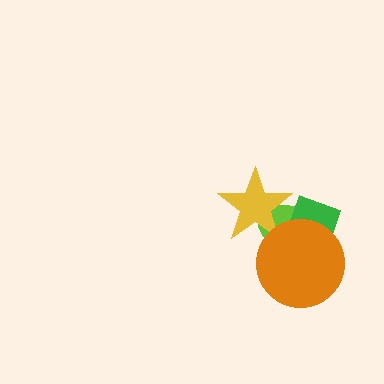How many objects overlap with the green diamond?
3 objects overlap with the green diamond.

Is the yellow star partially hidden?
Yes, it is partially covered by another shape.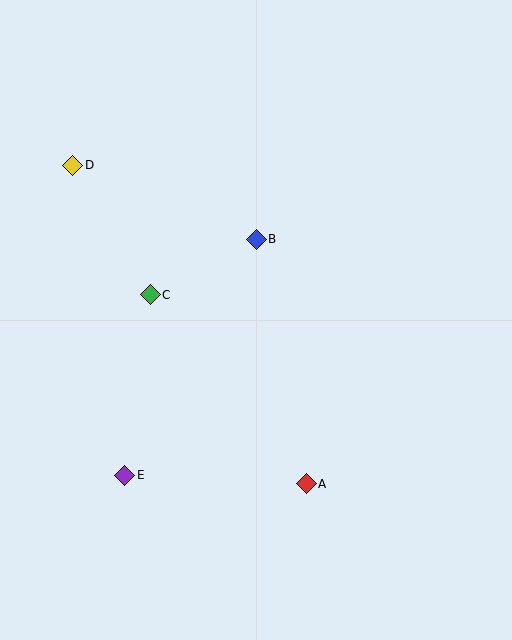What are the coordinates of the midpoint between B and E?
The midpoint between B and E is at (190, 357).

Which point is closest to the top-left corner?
Point D is closest to the top-left corner.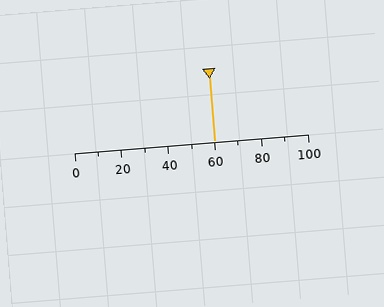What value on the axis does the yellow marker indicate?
The marker indicates approximately 60.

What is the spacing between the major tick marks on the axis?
The major ticks are spaced 20 apart.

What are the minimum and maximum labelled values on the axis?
The axis runs from 0 to 100.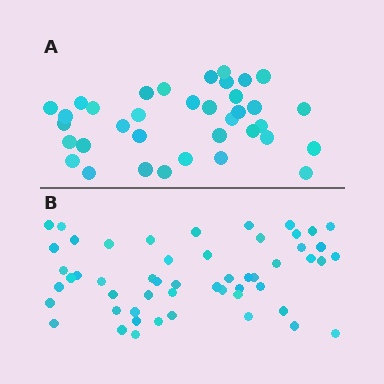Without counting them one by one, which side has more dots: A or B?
Region B (the bottom region) has more dots.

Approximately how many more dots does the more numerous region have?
Region B has approximately 15 more dots than region A.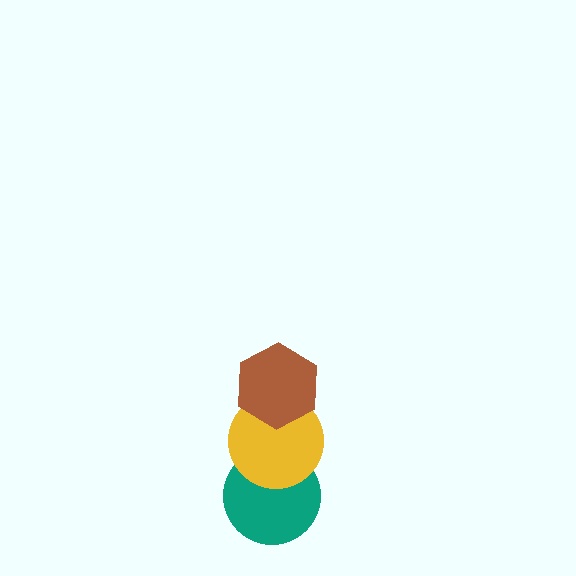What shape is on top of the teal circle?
The yellow circle is on top of the teal circle.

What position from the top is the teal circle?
The teal circle is 3rd from the top.